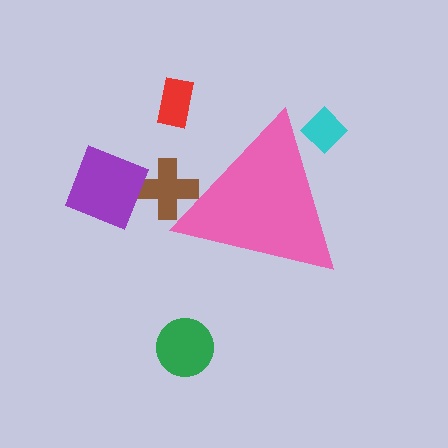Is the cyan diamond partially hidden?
Yes, the cyan diamond is partially hidden behind the pink triangle.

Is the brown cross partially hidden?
Yes, the brown cross is partially hidden behind the pink triangle.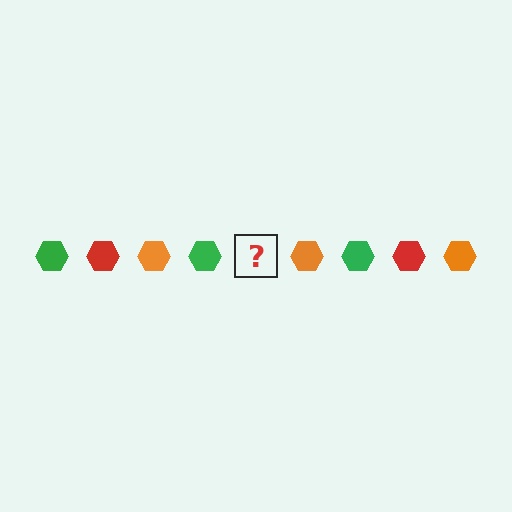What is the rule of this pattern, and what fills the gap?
The rule is that the pattern cycles through green, red, orange hexagons. The gap should be filled with a red hexagon.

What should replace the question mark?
The question mark should be replaced with a red hexagon.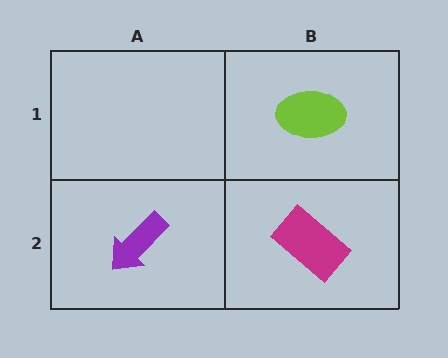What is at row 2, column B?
A magenta rectangle.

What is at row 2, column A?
A purple arrow.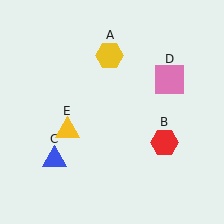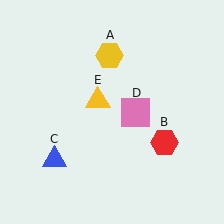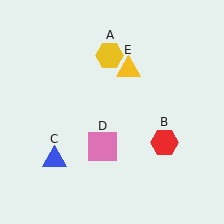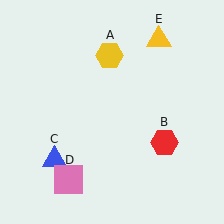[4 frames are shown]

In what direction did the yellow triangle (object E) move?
The yellow triangle (object E) moved up and to the right.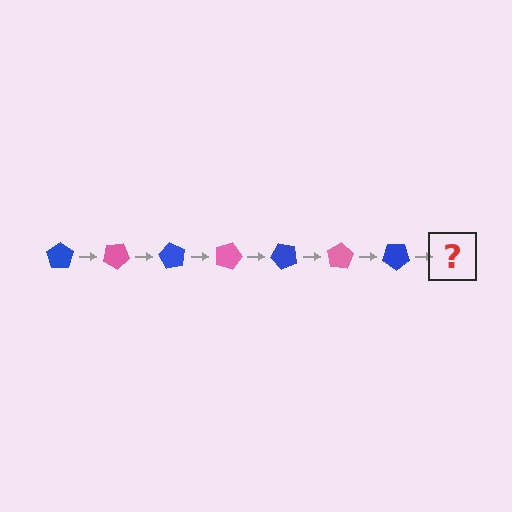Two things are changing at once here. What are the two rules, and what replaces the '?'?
The two rules are that it rotates 30 degrees each step and the color cycles through blue and pink. The '?' should be a pink pentagon, rotated 210 degrees from the start.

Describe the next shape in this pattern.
It should be a pink pentagon, rotated 210 degrees from the start.